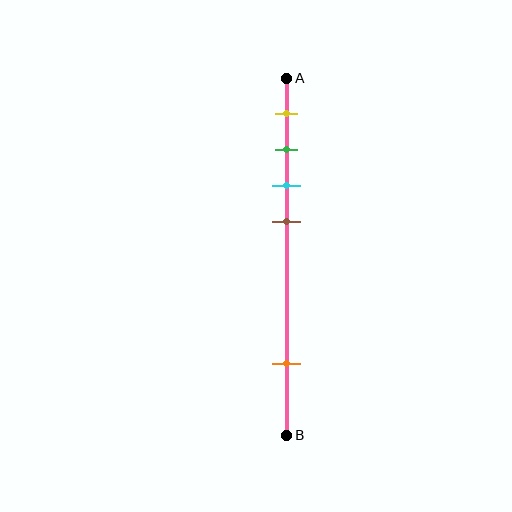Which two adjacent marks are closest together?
The green and cyan marks are the closest adjacent pair.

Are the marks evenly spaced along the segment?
No, the marks are not evenly spaced.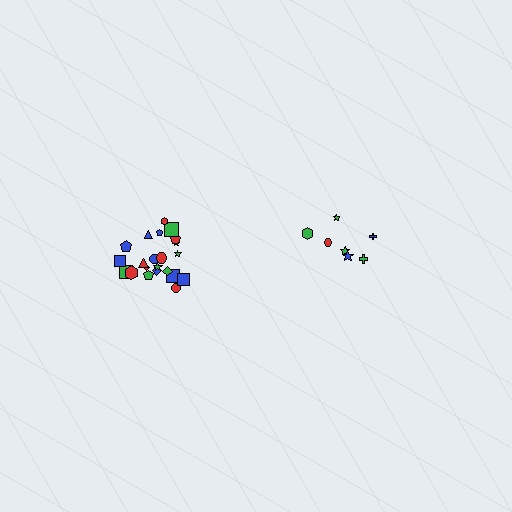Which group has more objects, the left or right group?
The left group.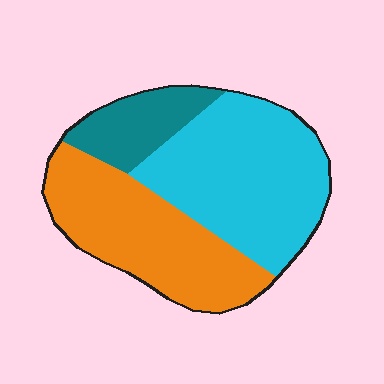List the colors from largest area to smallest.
From largest to smallest: cyan, orange, teal.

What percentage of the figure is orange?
Orange takes up between a third and a half of the figure.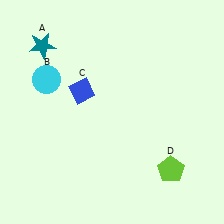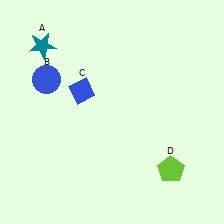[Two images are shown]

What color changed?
The circle (B) changed from cyan in Image 1 to blue in Image 2.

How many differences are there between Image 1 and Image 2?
There is 1 difference between the two images.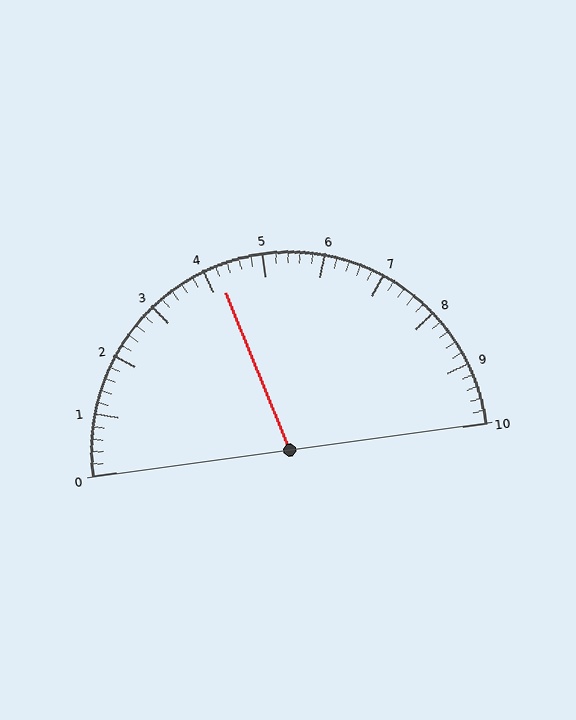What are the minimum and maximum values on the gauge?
The gauge ranges from 0 to 10.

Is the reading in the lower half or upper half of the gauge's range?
The reading is in the lower half of the range (0 to 10).